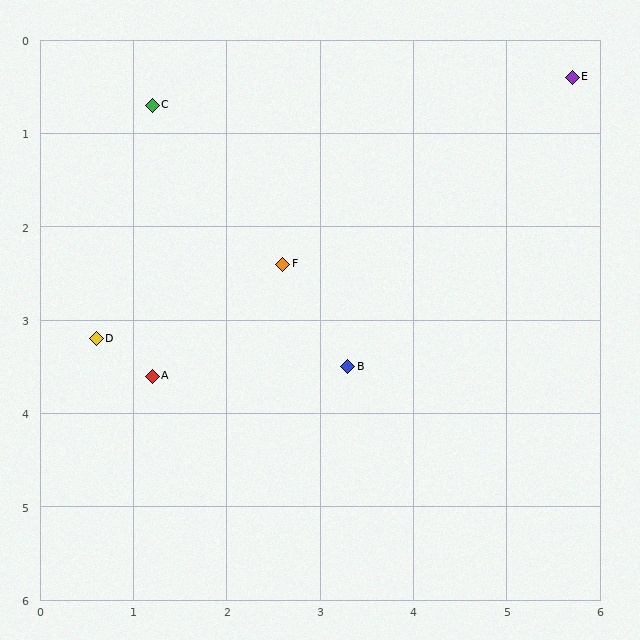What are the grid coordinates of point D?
Point D is at approximately (0.6, 3.2).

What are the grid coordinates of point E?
Point E is at approximately (5.7, 0.4).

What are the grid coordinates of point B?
Point B is at approximately (3.3, 3.5).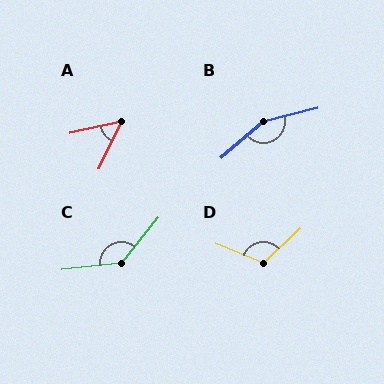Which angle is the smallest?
A, at approximately 52 degrees.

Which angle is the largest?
B, at approximately 153 degrees.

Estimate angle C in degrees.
Approximately 135 degrees.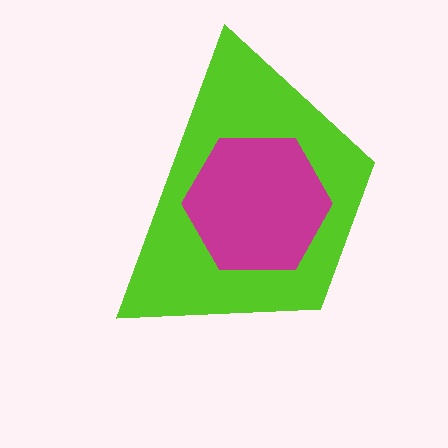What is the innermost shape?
The magenta hexagon.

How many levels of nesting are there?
2.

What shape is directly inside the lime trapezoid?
The magenta hexagon.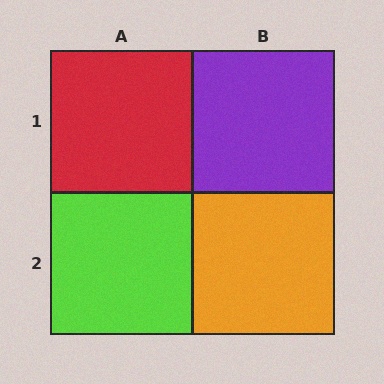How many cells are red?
1 cell is red.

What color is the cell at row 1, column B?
Purple.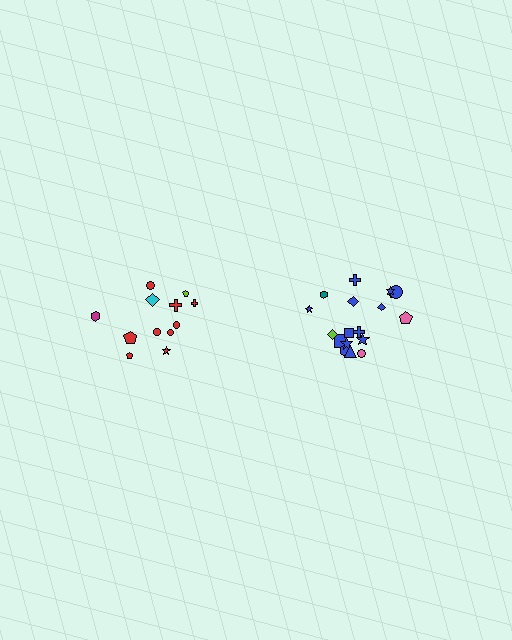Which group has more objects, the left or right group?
The right group.